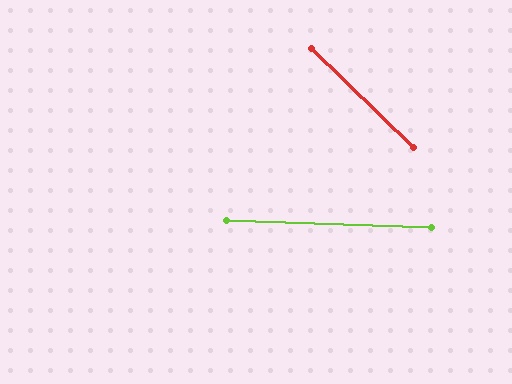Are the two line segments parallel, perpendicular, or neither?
Neither parallel nor perpendicular — they differ by about 42°.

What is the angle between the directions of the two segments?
Approximately 42 degrees.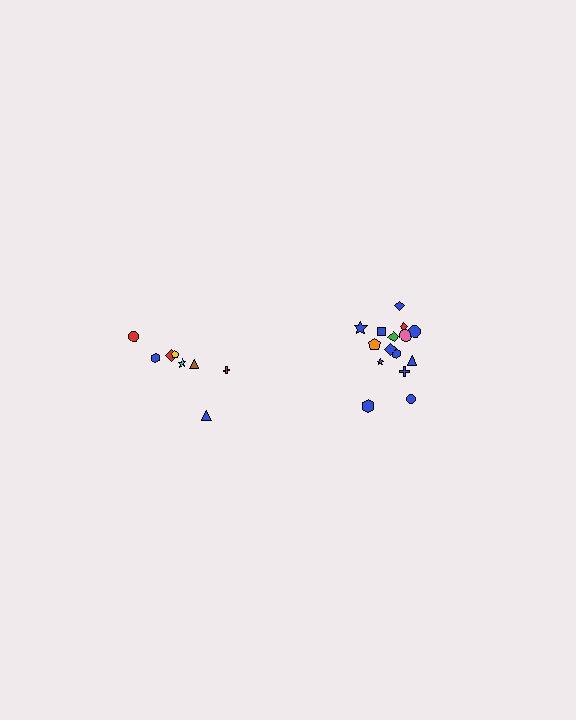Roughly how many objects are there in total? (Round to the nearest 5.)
Roughly 25 objects in total.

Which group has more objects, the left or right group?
The right group.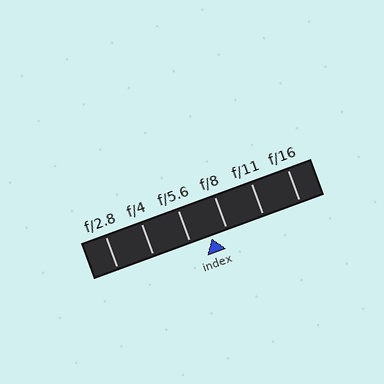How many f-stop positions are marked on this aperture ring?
There are 6 f-stop positions marked.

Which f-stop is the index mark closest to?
The index mark is closest to f/8.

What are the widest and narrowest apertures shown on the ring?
The widest aperture shown is f/2.8 and the narrowest is f/16.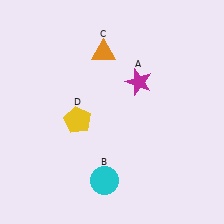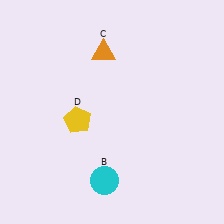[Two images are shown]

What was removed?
The magenta star (A) was removed in Image 2.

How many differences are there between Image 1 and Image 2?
There is 1 difference between the two images.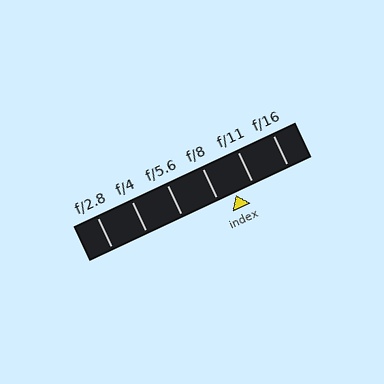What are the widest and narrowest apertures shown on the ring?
The widest aperture shown is f/2.8 and the narrowest is f/16.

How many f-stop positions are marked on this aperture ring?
There are 6 f-stop positions marked.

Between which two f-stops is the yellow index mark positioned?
The index mark is between f/8 and f/11.